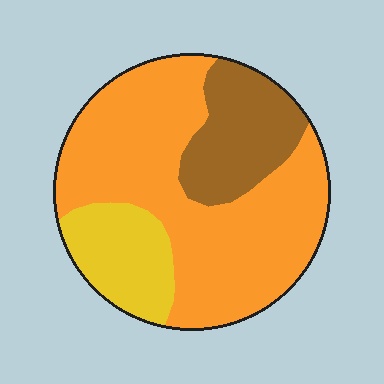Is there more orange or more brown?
Orange.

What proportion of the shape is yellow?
Yellow takes up about one sixth (1/6) of the shape.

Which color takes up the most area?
Orange, at roughly 65%.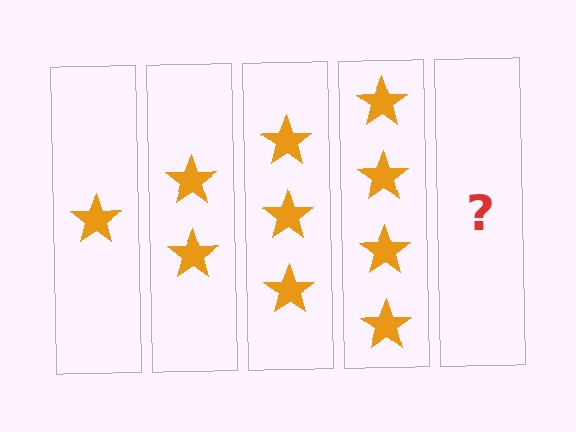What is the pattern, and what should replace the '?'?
The pattern is that each step adds one more star. The '?' should be 5 stars.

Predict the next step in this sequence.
The next step is 5 stars.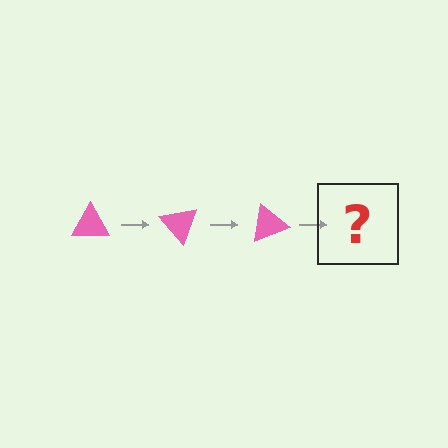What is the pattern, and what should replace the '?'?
The pattern is that the triangle rotates 50 degrees each step. The '?' should be a pink triangle rotated 150 degrees.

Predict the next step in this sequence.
The next step is a pink triangle rotated 150 degrees.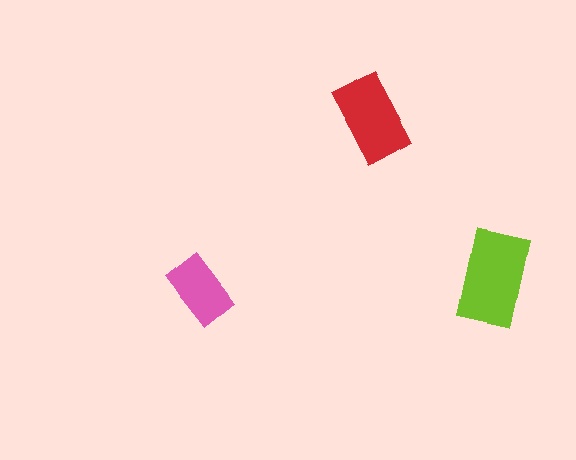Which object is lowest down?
The pink rectangle is bottommost.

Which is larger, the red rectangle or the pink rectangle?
The red one.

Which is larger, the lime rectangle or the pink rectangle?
The lime one.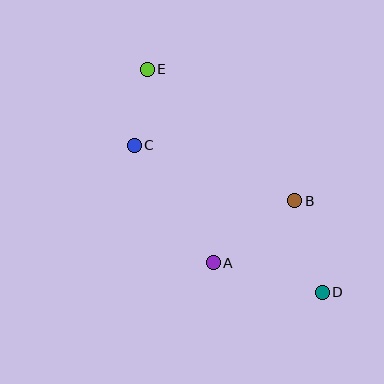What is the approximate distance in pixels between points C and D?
The distance between C and D is approximately 239 pixels.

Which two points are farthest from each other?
Points D and E are farthest from each other.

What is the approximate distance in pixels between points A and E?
The distance between A and E is approximately 205 pixels.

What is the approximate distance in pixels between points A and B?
The distance between A and B is approximately 103 pixels.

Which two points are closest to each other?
Points C and E are closest to each other.